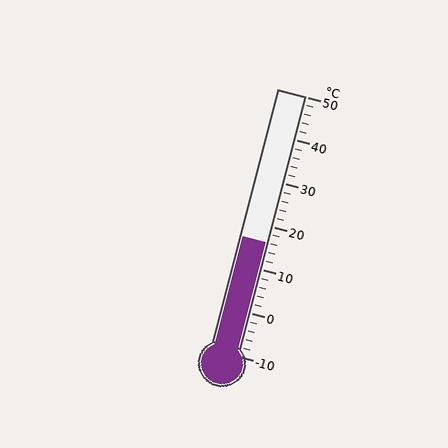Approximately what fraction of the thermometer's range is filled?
The thermometer is filled to approximately 45% of its range.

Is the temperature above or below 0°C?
The temperature is above 0°C.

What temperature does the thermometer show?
The thermometer shows approximately 16°C.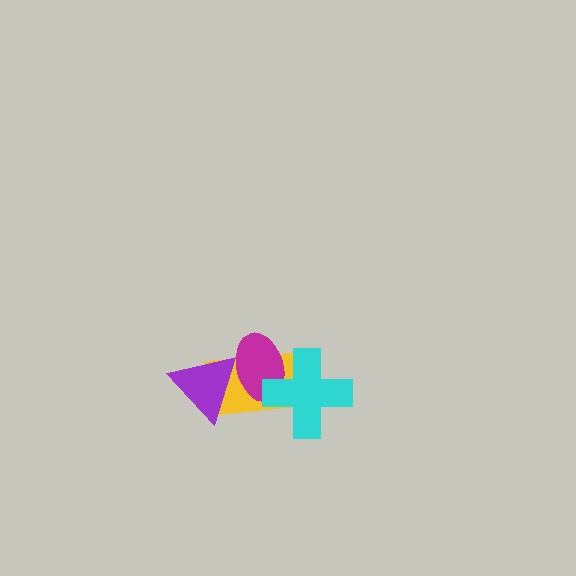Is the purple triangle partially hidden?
No, no other shape covers it.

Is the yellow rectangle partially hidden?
Yes, it is partially covered by another shape.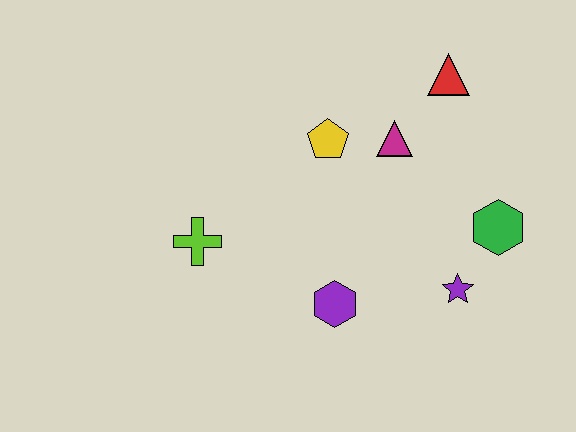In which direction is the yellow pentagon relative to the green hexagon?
The yellow pentagon is to the left of the green hexagon.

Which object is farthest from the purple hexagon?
The red triangle is farthest from the purple hexagon.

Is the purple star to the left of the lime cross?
No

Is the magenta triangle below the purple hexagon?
No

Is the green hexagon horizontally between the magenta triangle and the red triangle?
No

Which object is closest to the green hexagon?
The purple star is closest to the green hexagon.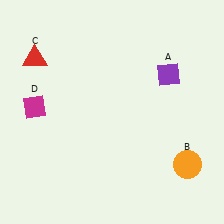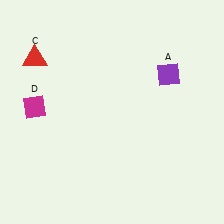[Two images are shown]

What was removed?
The orange circle (B) was removed in Image 2.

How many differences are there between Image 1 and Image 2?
There is 1 difference between the two images.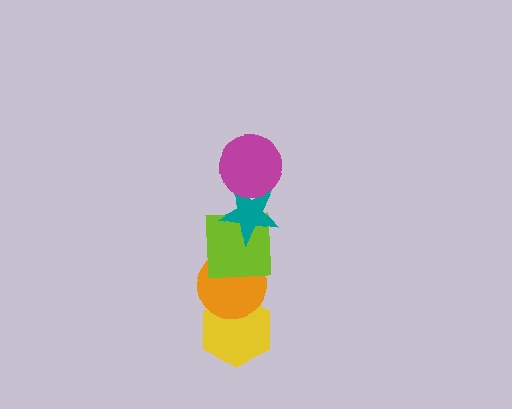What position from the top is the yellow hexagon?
The yellow hexagon is 5th from the top.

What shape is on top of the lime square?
The teal star is on top of the lime square.